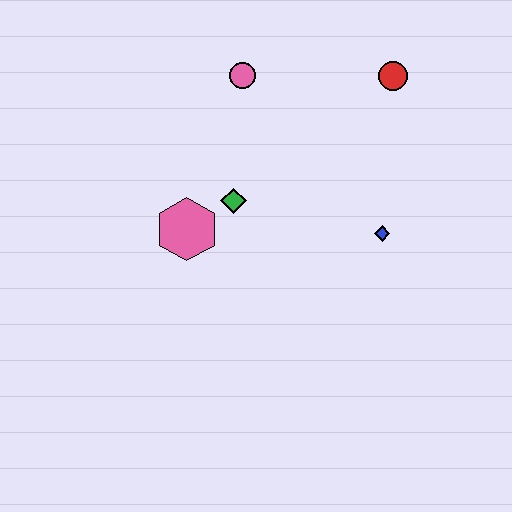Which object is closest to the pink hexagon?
The green diamond is closest to the pink hexagon.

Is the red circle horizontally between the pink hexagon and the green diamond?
No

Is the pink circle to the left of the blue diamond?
Yes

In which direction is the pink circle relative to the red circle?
The pink circle is to the left of the red circle.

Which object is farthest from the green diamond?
The red circle is farthest from the green diamond.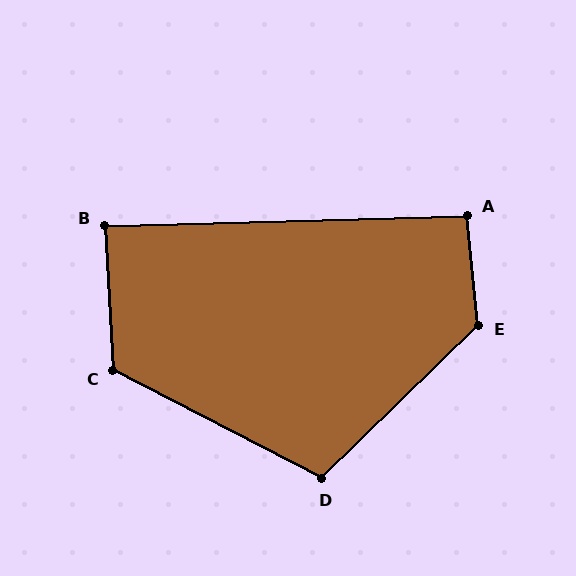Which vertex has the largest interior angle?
E, at approximately 129 degrees.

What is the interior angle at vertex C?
Approximately 121 degrees (obtuse).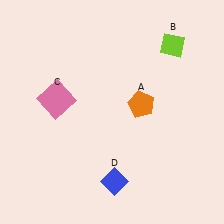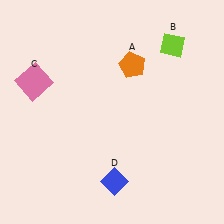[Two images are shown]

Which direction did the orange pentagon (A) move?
The orange pentagon (A) moved up.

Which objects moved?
The objects that moved are: the orange pentagon (A), the pink square (C).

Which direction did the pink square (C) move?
The pink square (C) moved left.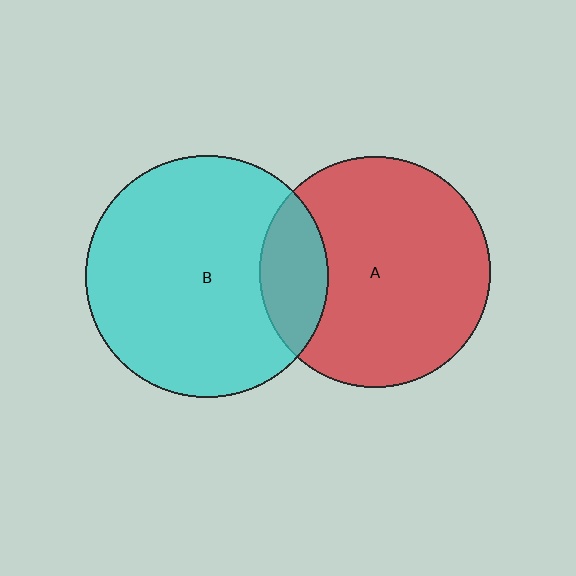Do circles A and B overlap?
Yes.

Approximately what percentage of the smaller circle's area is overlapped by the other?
Approximately 20%.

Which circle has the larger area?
Circle B (cyan).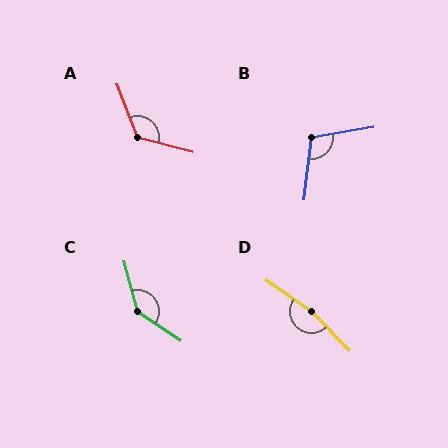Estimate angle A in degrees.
Approximately 126 degrees.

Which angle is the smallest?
B, at approximately 107 degrees.